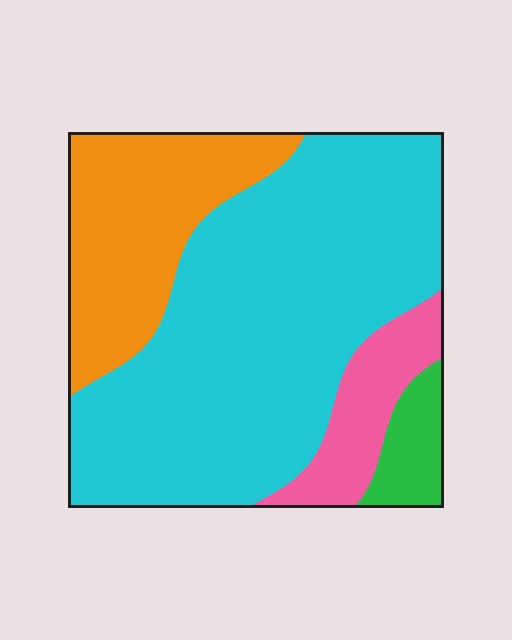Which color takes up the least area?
Green, at roughly 5%.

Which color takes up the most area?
Cyan, at roughly 60%.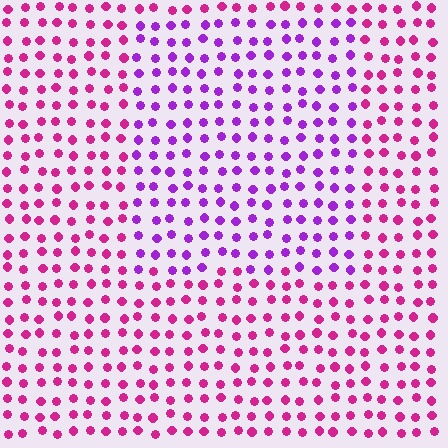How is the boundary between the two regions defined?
The boundary is defined purely by a slight shift in hue (about 41 degrees). Spacing, size, and orientation are identical on both sides.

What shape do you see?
I see a rectangle.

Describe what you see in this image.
The image is filled with small magenta elements in a uniform arrangement. A rectangle-shaped region is visible where the elements are tinted to a slightly different hue, forming a subtle color boundary.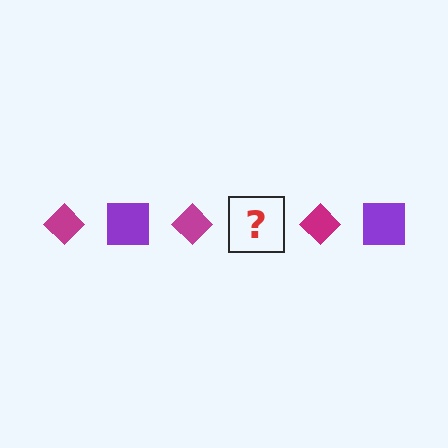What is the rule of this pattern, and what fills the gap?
The rule is that the pattern alternates between magenta diamond and purple square. The gap should be filled with a purple square.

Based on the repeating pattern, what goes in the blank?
The blank should be a purple square.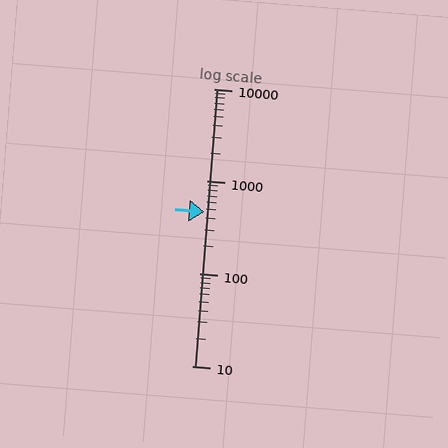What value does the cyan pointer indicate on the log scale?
The pointer indicates approximately 470.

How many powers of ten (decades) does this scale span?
The scale spans 3 decades, from 10 to 10000.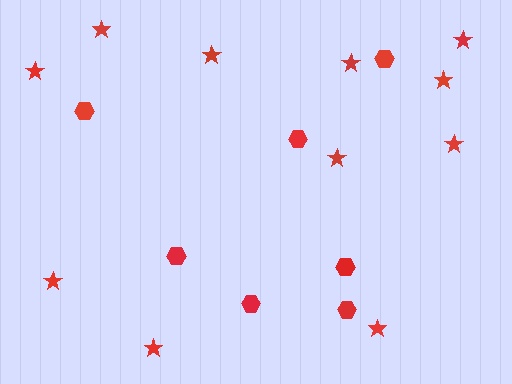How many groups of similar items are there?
There are 2 groups: one group of hexagons (7) and one group of stars (11).